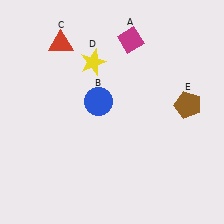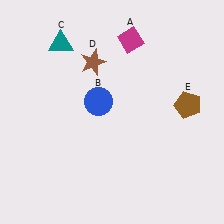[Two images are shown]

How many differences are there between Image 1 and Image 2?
There are 2 differences between the two images.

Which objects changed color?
C changed from red to teal. D changed from yellow to brown.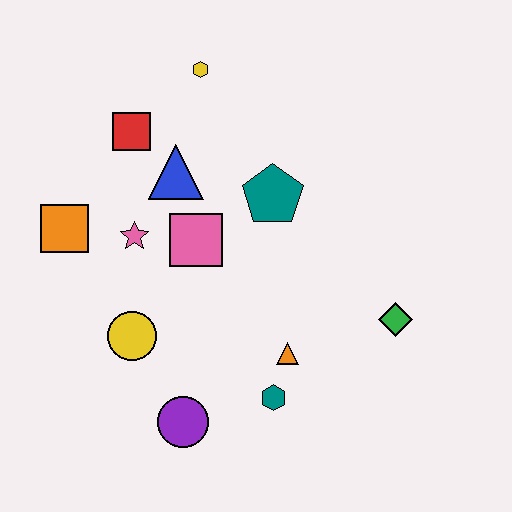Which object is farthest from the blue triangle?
The green diamond is farthest from the blue triangle.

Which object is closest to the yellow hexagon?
The red square is closest to the yellow hexagon.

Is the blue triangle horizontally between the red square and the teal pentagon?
Yes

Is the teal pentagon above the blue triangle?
No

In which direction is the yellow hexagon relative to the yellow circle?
The yellow hexagon is above the yellow circle.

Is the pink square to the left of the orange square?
No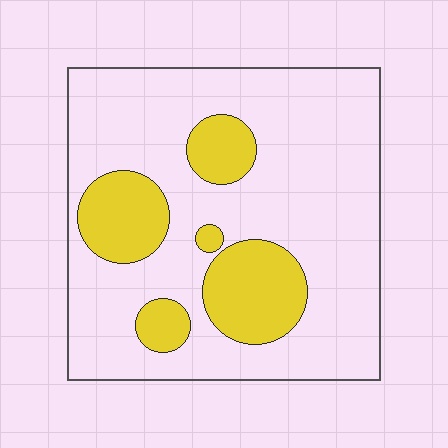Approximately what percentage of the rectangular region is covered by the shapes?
Approximately 25%.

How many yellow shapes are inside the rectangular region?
5.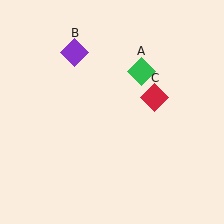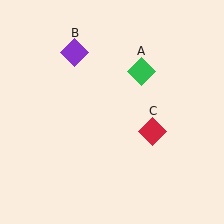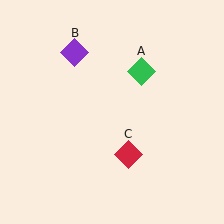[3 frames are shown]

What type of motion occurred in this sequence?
The red diamond (object C) rotated clockwise around the center of the scene.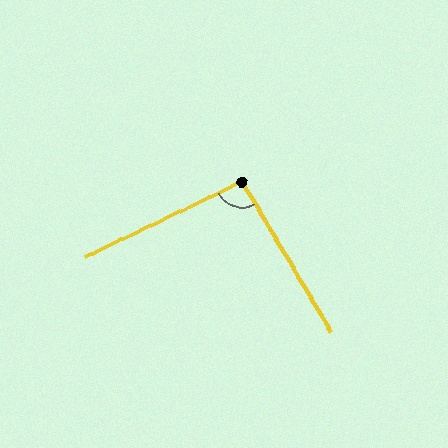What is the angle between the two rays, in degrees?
Approximately 95 degrees.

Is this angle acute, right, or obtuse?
It is obtuse.